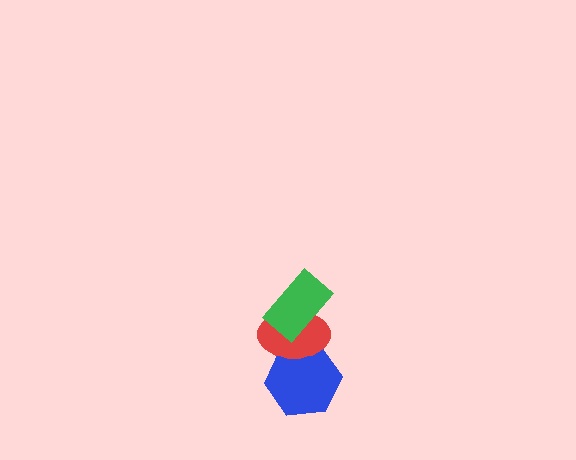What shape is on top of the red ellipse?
The green rectangle is on top of the red ellipse.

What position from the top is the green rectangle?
The green rectangle is 1st from the top.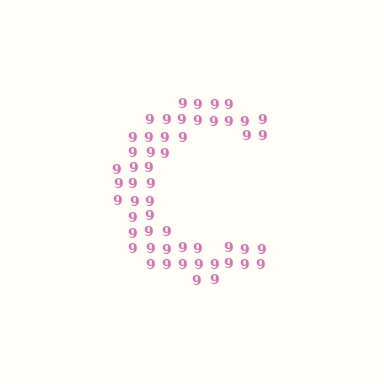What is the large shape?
The large shape is the letter C.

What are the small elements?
The small elements are digit 9's.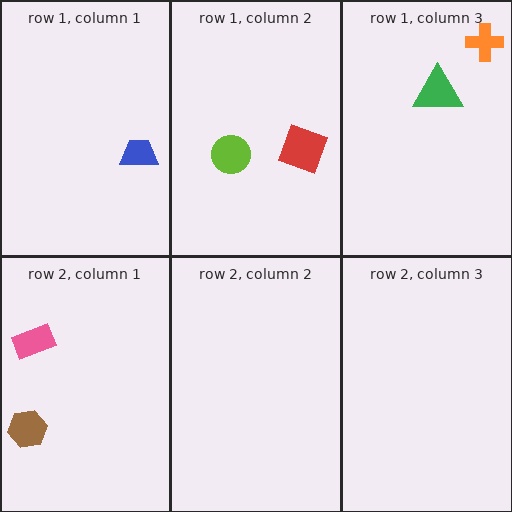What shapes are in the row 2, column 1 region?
The brown hexagon, the pink rectangle.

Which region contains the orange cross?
The row 1, column 3 region.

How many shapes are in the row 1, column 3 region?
2.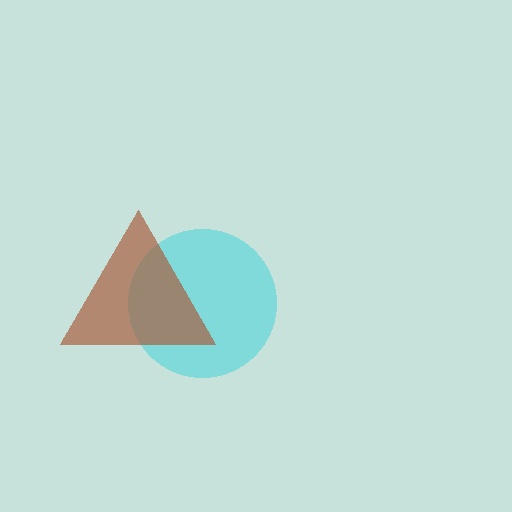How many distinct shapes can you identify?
There are 2 distinct shapes: a cyan circle, a brown triangle.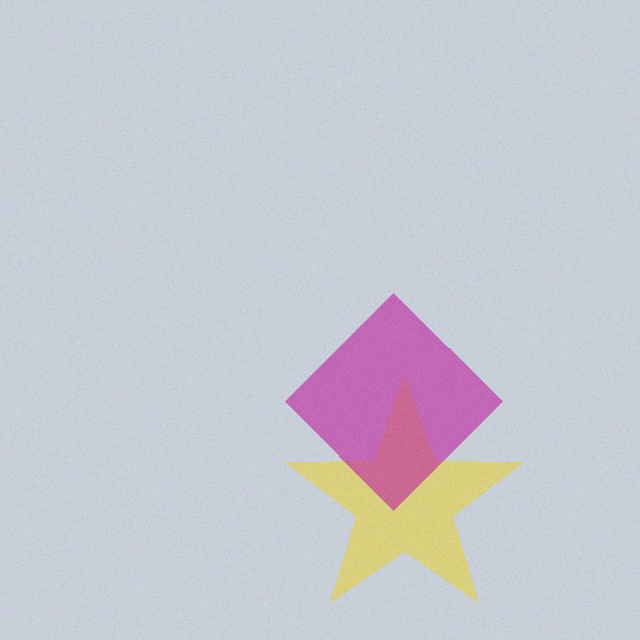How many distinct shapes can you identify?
There are 2 distinct shapes: a yellow star, a magenta diamond.